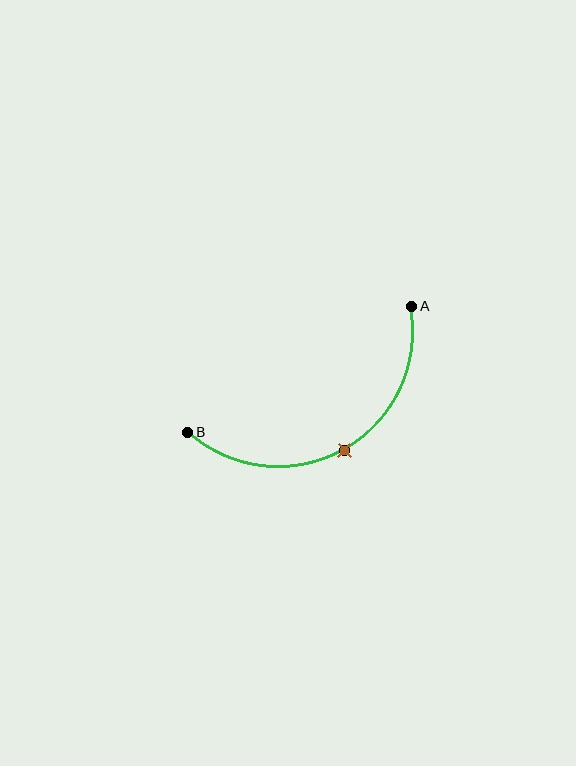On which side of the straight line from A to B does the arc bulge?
The arc bulges below the straight line connecting A and B.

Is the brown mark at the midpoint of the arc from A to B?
Yes. The brown mark lies on the arc at equal arc-length from both A and B — it is the arc midpoint.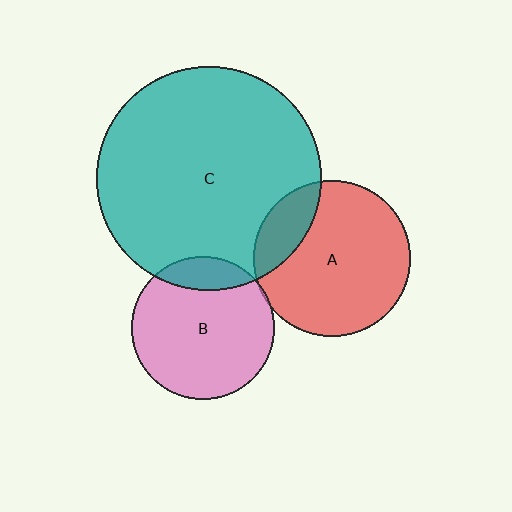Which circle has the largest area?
Circle C (teal).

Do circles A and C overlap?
Yes.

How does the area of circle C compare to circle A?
Approximately 2.1 times.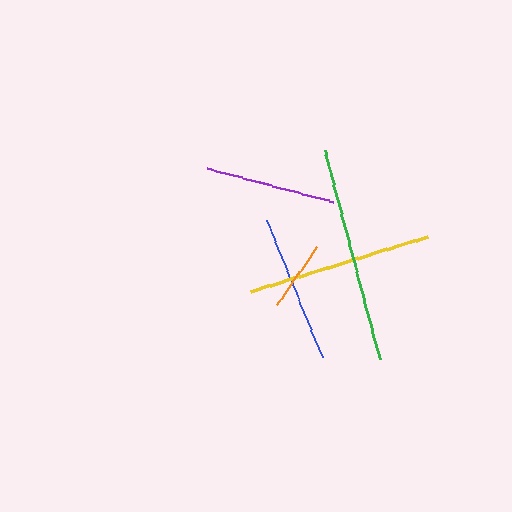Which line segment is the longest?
The green line is the longest at approximately 216 pixels.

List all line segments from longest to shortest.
From longest to shortest: green, yellow, blue, purple, orange.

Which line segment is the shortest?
The orange line is the shortest at approximately 70 pixels.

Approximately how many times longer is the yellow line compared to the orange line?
The yellow line is approximately 2.7 times the length of the orange line.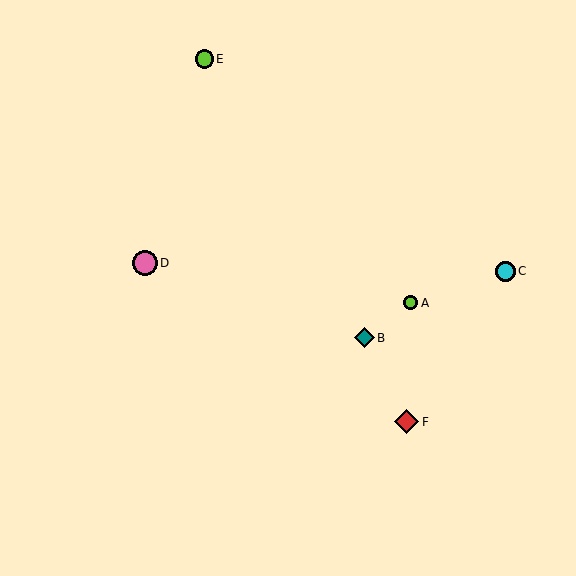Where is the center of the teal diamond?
The center of the teal diamond is at (364, 338).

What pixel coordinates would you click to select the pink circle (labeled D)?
Click at (145, 263) to select the pink circle D.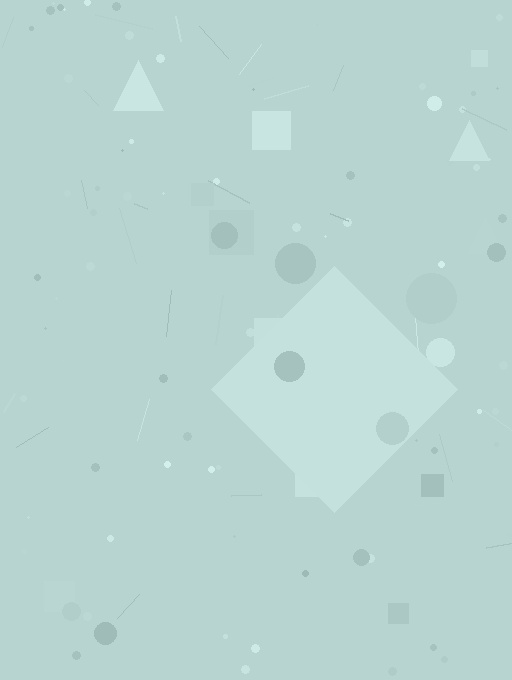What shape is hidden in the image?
A diamond is hidden in the image.